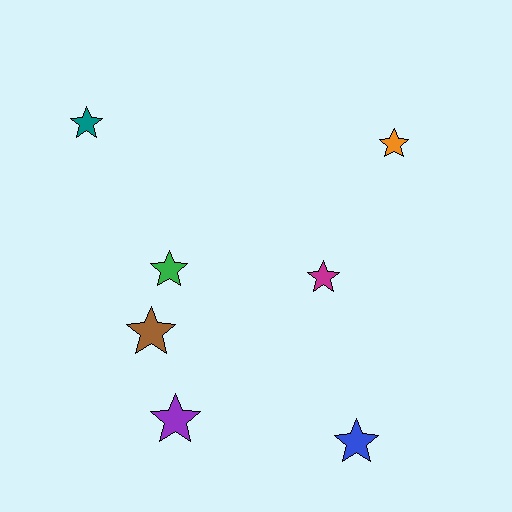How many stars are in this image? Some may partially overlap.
There are 7 stars.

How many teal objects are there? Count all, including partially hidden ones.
There is 1 teal object.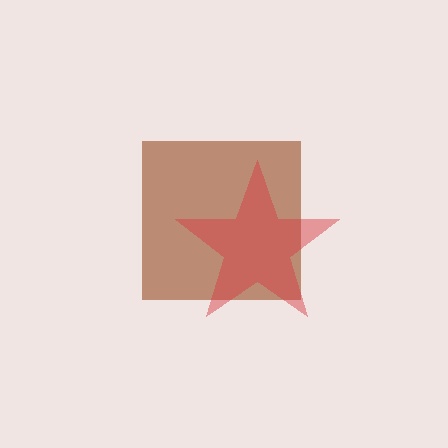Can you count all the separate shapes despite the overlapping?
Yes, there are 2 separate shapes.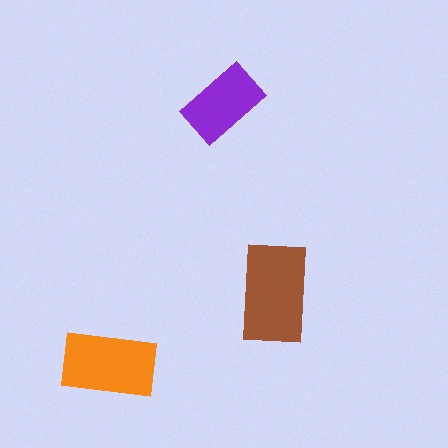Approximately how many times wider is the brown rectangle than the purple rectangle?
About 1.5 times wider.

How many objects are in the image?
There are 3 objects in the image.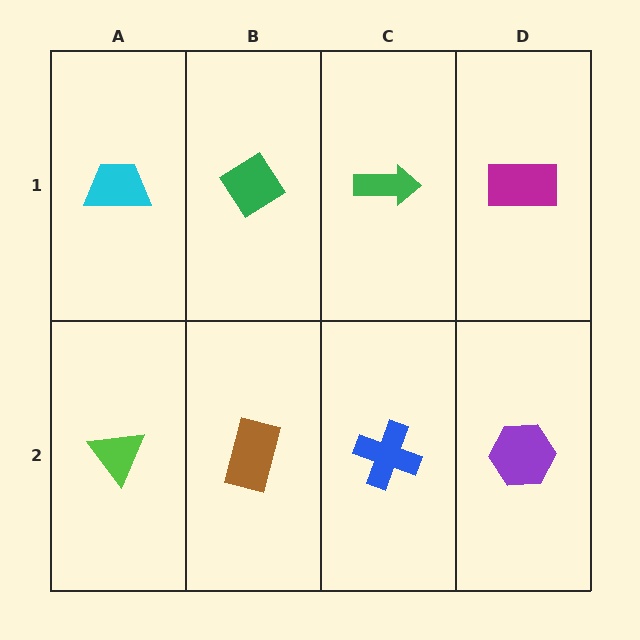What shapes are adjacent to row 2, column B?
A green diamond (row 1, column B), a lime triangle (row 2, column A), a blue cross (row 2, column C).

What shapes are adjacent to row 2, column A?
A cyan trapezoid (row 1, column A), a brown rectangle (row 2, column B).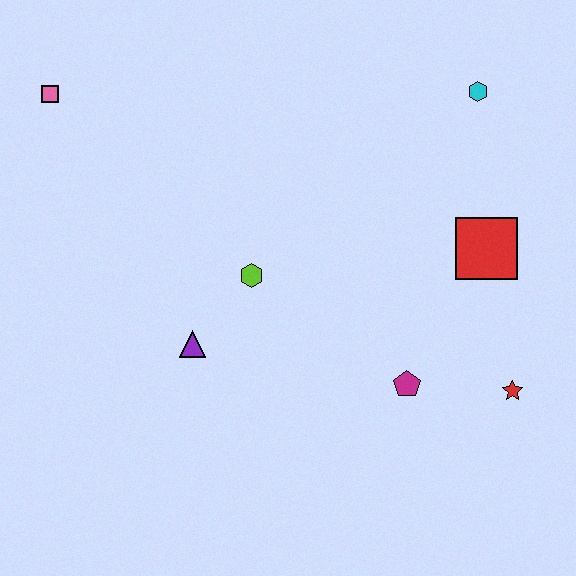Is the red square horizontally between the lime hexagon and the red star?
Yes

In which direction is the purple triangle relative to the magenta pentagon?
The purple triangle is to the left of the magenta pentagon.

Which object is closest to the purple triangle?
The lime hexagon is closest to the purple triangle.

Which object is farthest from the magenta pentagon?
The pink square is farthest from the magenta pentagon.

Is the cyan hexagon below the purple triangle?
No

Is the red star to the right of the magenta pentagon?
Yes